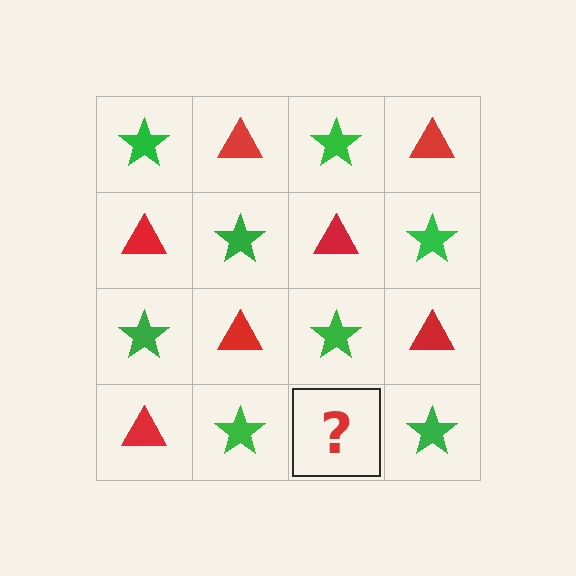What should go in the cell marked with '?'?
The missing cell should contain a red triangle.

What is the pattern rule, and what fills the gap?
The rule is that it alternates green star and red triangle in a checkerboard pattern. The gap should be filled with a red triangle.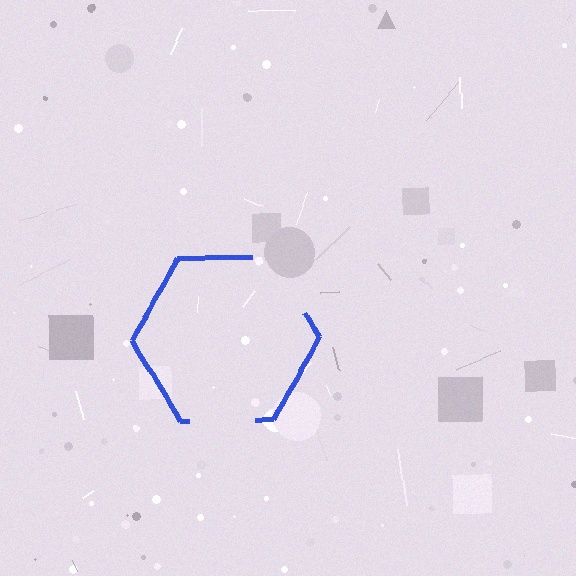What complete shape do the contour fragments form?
The contour fragments form a hexagon.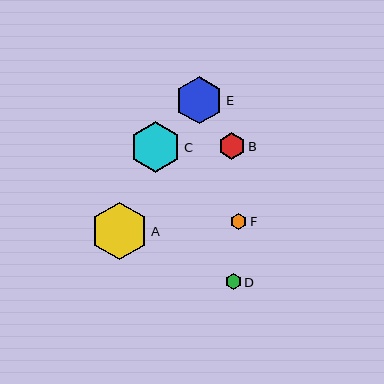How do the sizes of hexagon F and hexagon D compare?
Hexagon F and hexagon D are approximately the same size.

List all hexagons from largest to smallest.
From largest to smallest: A, C, E, B, F, D.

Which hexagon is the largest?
Hexagon A is the largest with a size of approximately 57 pixels.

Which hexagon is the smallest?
Hexagon D is the smallest with a size of approximately 16 pixels.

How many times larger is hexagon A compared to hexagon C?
Hexagon A is approximately 1.1 times the size of hexagon C.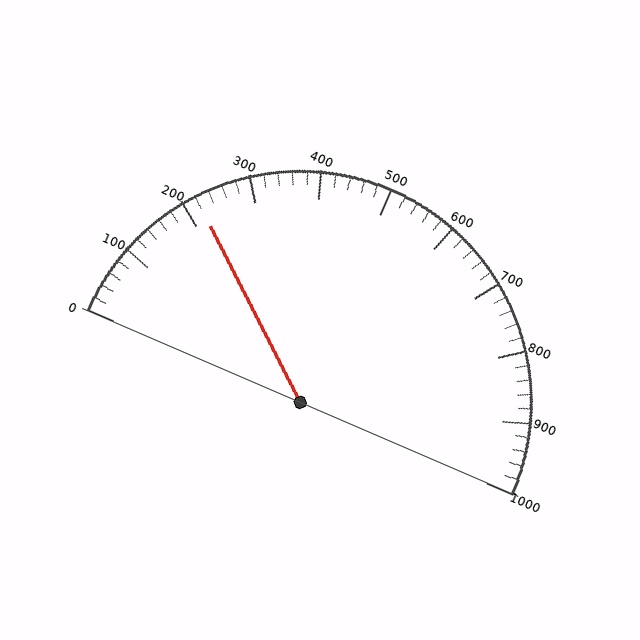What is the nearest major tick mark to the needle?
The nearest major tick mark is 200.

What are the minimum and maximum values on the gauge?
The gauge ranges from 0 to 1000.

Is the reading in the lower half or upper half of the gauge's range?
The reading is in the lower half of the range (0 to 1000).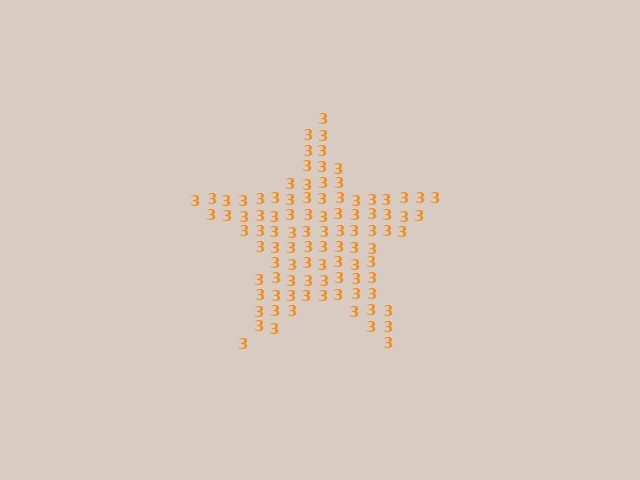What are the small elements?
The small elements are digit 3's.